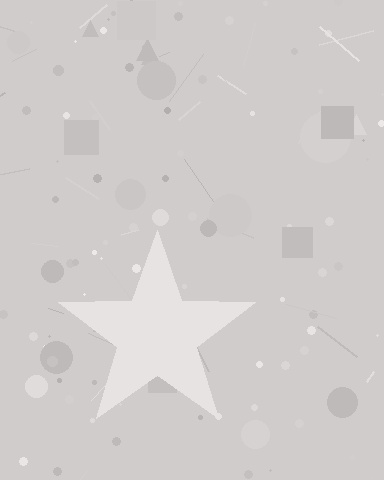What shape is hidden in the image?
A star is hidden in the image.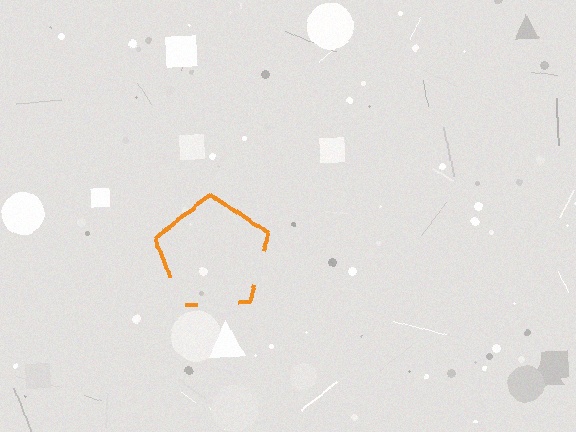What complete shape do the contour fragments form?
The contour fragments form a pentagon.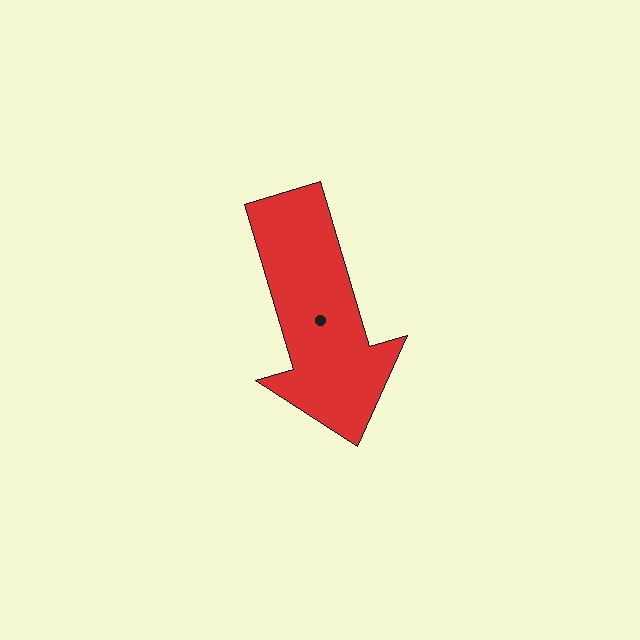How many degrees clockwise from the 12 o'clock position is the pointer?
Approximately 163 degrees.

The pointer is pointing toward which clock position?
Roughly 5 o'clock.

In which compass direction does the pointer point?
South.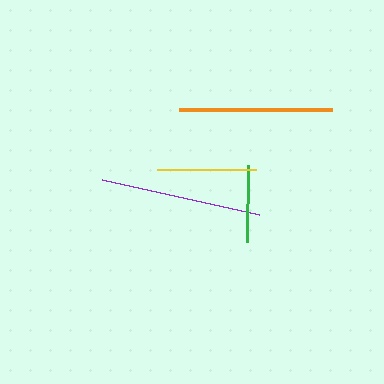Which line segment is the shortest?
The green line is the shortest at approximately 77 pixels.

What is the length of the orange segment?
The orange segment is approximately 153 pixels long.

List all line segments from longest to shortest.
From longest to shortest: purple, orange, yellow, green.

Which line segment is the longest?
The purple line is the longest at approximately 162 pixels.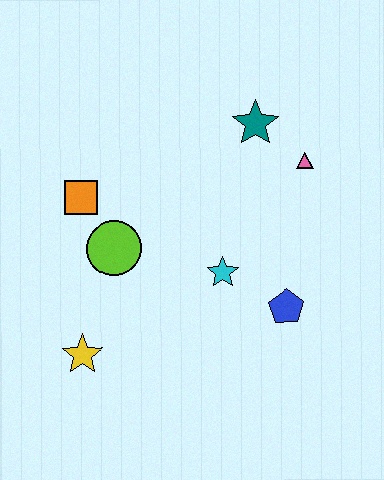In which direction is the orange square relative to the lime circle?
The orange square is above the lime circle.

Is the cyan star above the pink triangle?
No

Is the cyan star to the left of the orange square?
No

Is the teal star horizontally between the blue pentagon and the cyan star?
Yes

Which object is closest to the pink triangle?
The teal star is closest to the pink triangle.